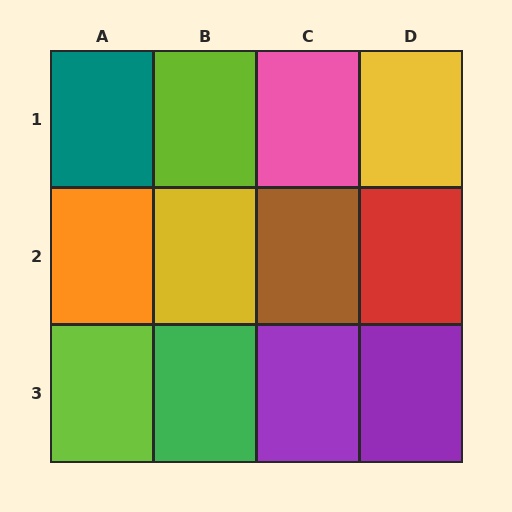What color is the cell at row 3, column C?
Purple.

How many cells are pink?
1 cell is pink.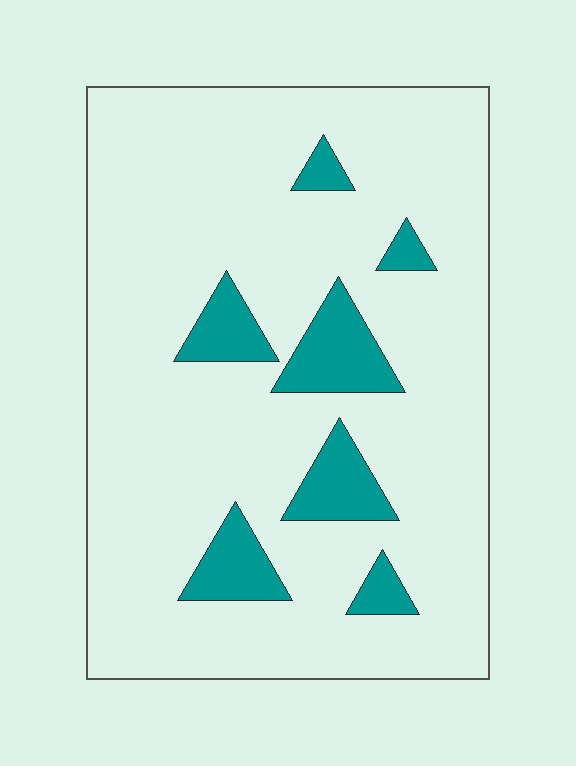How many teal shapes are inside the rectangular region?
7.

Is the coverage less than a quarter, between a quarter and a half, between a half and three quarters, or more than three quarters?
Less than a quarter.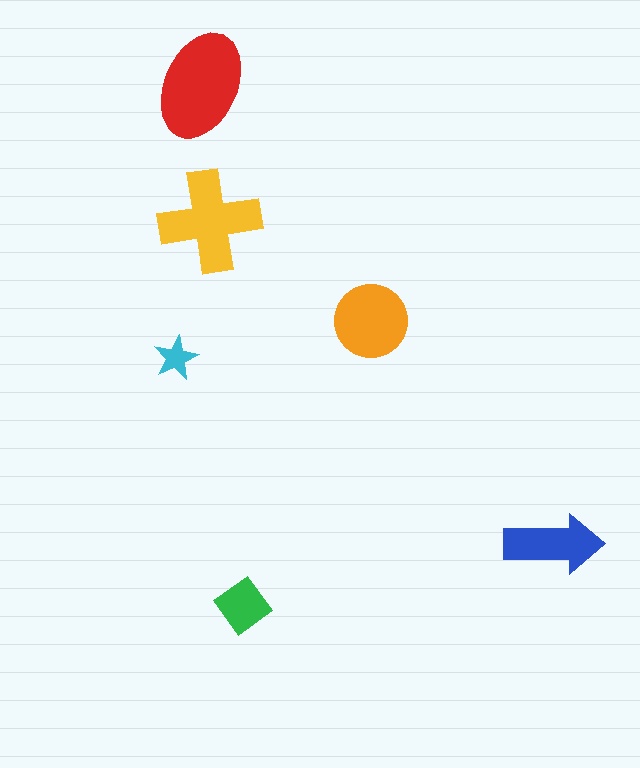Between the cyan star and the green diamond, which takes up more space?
The green diamond.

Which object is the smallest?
The cyan star.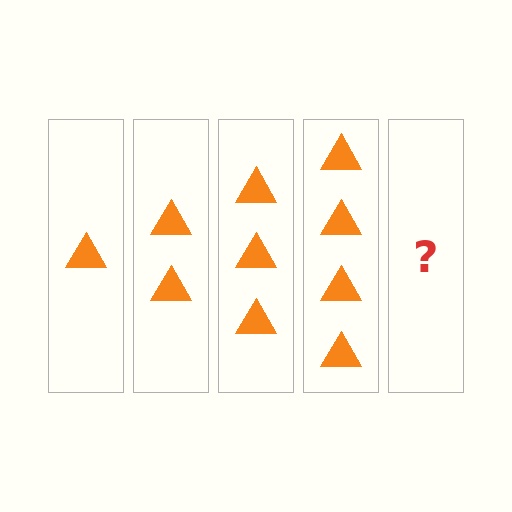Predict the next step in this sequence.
The next step is 5 triangles.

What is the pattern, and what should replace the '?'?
The pattern is that each step adds one more triangle. The '?' should be 5 triangles.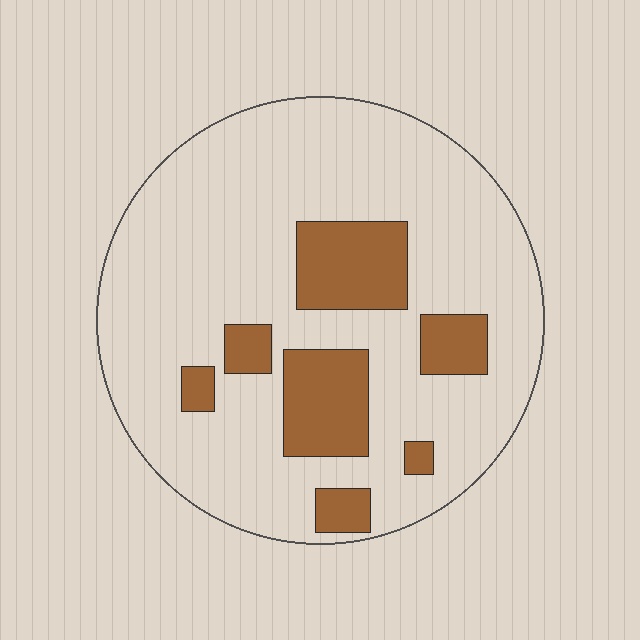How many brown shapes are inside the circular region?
7.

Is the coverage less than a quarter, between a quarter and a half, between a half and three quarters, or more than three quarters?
Less than a quarter.